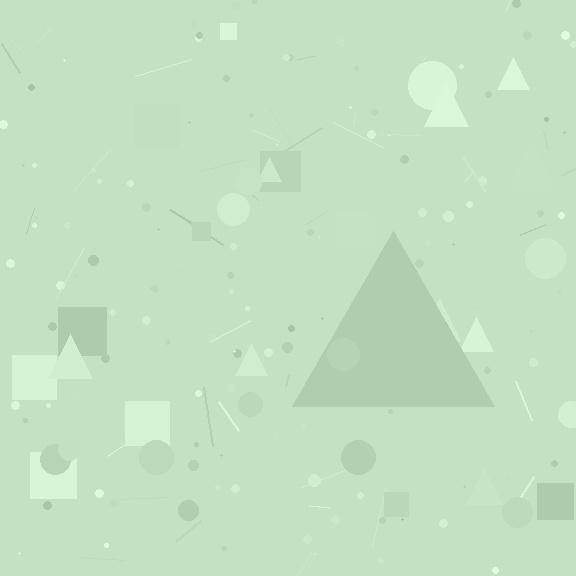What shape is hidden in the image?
A triangle is hidden in the image.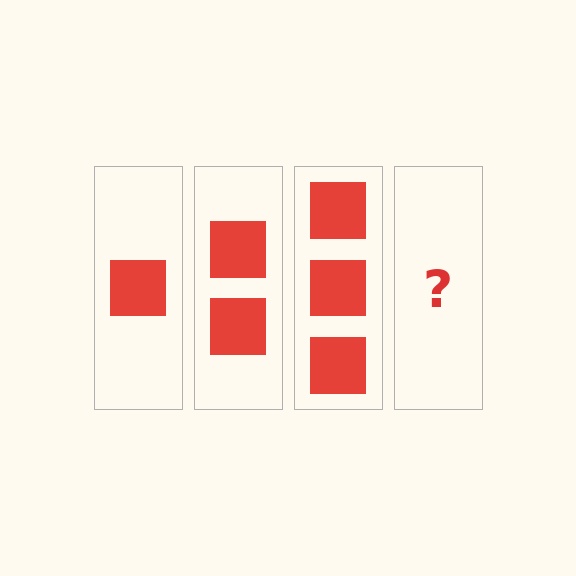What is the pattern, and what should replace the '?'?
The pattern is that each step adds one more square. The '?' should be 4 squares.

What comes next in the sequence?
The next element should be 4 squares.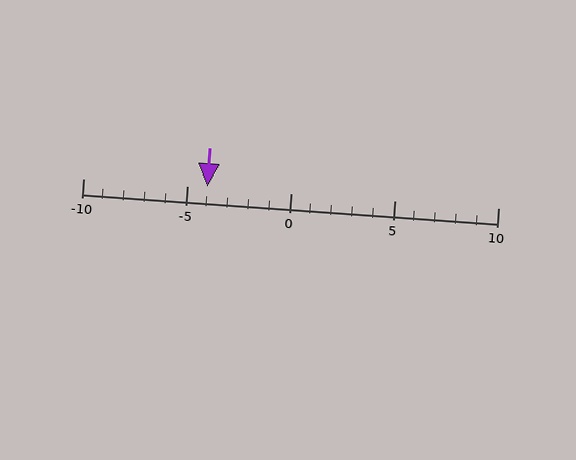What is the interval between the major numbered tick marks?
The major tick marks are spaced 5 units apart.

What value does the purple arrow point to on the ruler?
The purple arrow points to approximately -4.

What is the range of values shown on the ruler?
The ruler shows values from -10 to 10.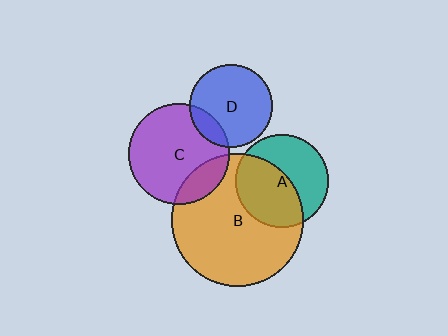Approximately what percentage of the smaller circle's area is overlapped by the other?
Approximately 50%.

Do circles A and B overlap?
Yes.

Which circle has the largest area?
Circle B (orange).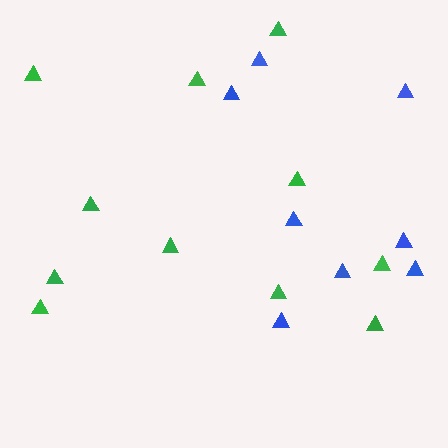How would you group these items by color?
There are 2 groups: one group of blue triangles (8) and one group of green triangles (11).